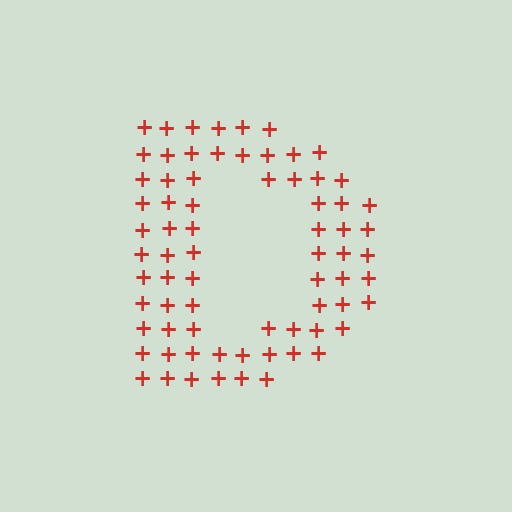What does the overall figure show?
The overall figure shows the letter D.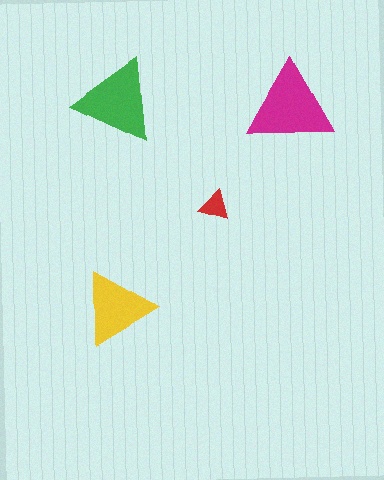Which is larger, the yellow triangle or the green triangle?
The green one.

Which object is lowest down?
The yellow triangle is bottommost.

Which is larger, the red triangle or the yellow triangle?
The yellow one.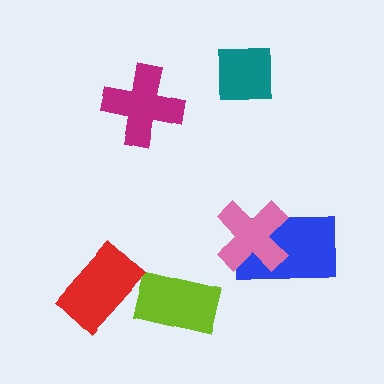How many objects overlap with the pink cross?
1 object overlaps with the pink cross.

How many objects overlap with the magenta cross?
0 objects overlap with the magenta cross.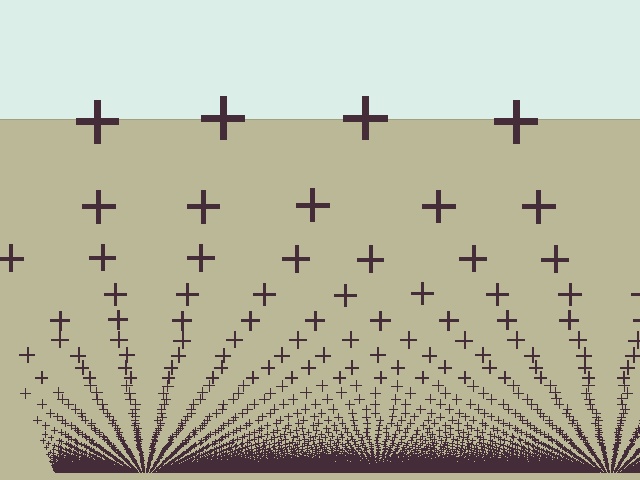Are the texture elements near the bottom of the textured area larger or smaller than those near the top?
Smaller. The gradient is inverted — elements near the bottom are smaller and denser.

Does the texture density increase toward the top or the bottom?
Density increases toward the bottom.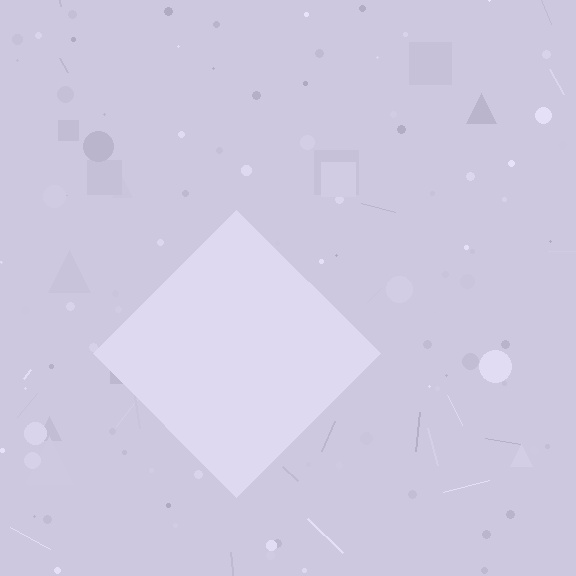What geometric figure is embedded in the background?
A diamond is embedded in the background.